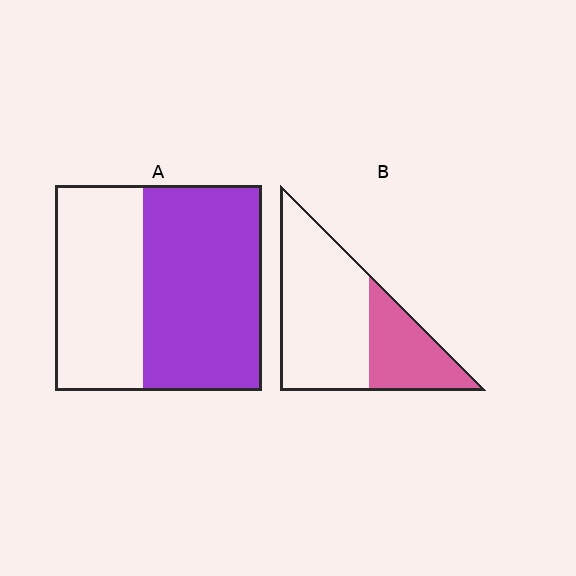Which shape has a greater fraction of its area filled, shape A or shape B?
Shape A.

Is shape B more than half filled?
No.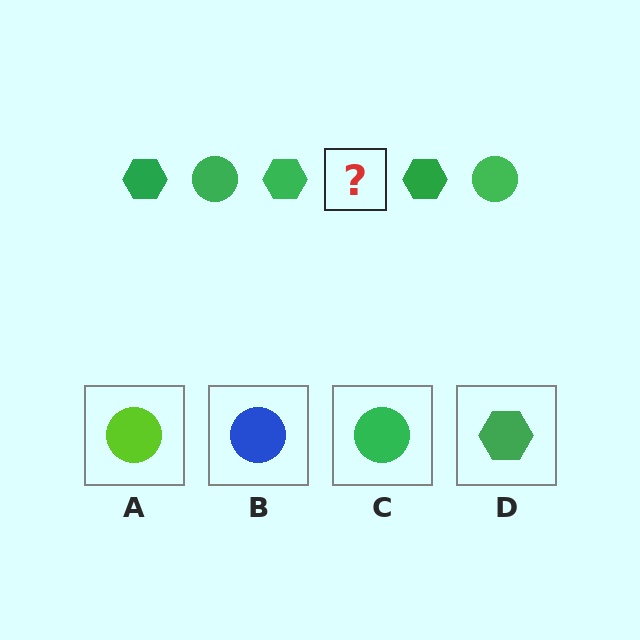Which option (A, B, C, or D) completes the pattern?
C.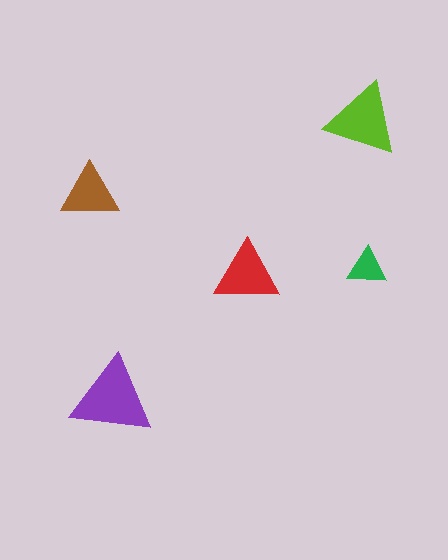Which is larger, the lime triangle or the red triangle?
The lime one.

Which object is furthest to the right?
The green triangle is rightmost.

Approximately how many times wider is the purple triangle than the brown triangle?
About 1.5 times wider.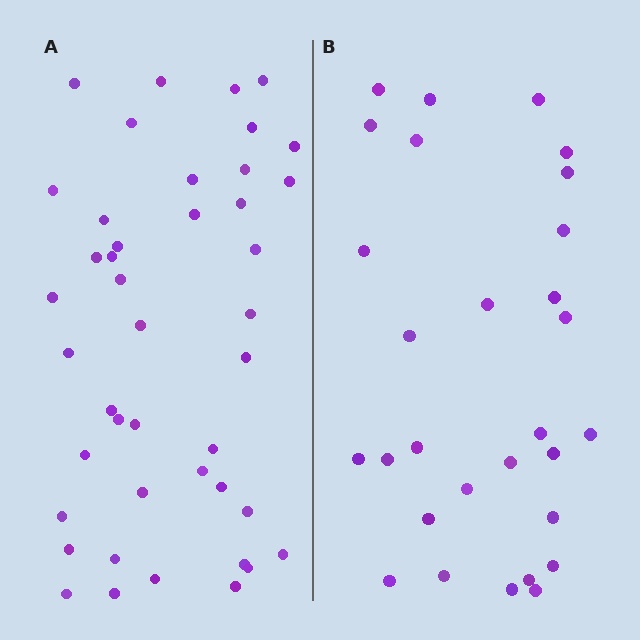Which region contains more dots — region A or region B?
Region A (the left region) has more dots.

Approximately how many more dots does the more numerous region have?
Region A has approximately 15 more dots than region B.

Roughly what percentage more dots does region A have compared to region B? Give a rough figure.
About 50% more.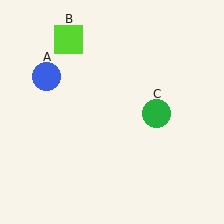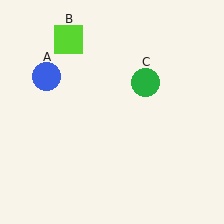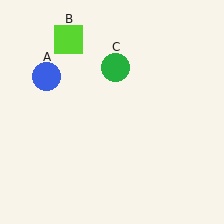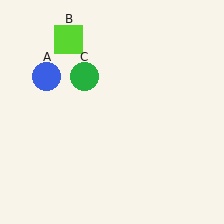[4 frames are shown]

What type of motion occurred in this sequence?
The green circle (object C) rotated counterclockwise around the center of the scene.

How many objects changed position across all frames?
1 object changed position: green circle (object C).